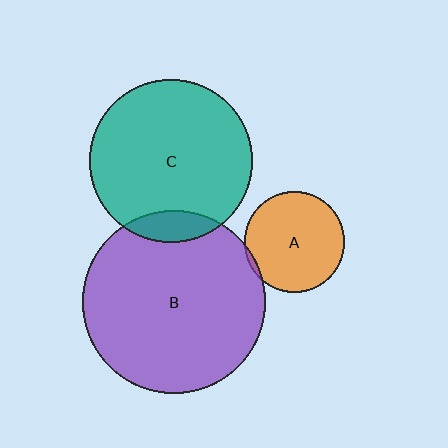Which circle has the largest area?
Circle B (purple).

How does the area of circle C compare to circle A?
Approximately 2.6 times.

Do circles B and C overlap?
Yes.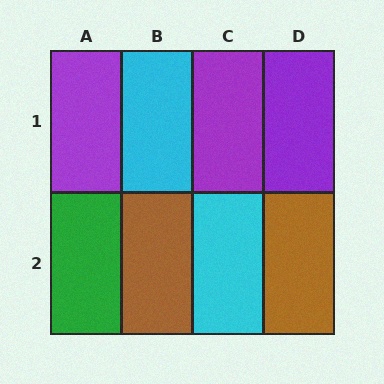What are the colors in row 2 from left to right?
Green, brown, cyan, brown.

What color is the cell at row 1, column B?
Cyan.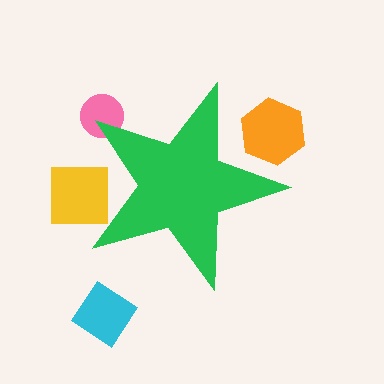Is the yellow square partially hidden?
Yes, the yellow square is partially hidden behind the green star.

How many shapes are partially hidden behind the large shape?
3 shapes are partially hidden.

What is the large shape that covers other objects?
A green star.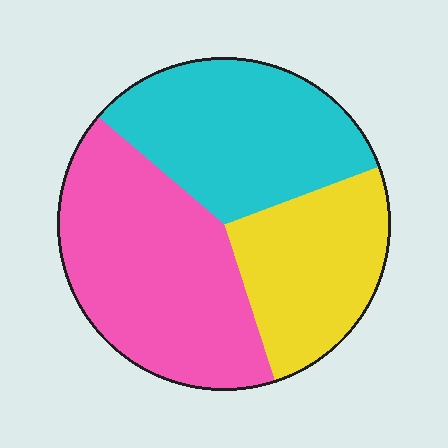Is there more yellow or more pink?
Pink.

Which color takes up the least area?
Yellow, at roughly 25%.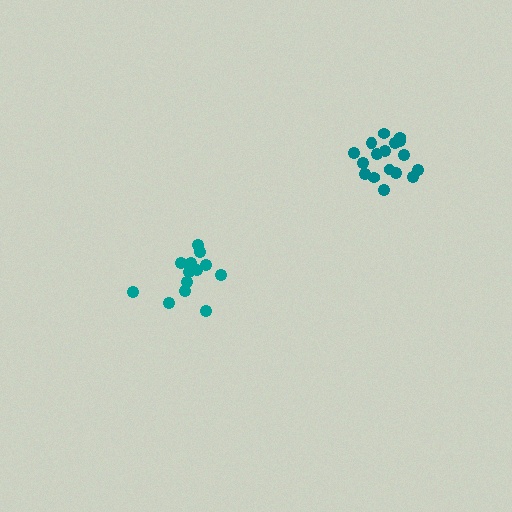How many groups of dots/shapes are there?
There are 2 groups.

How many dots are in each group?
Group 1: 17 dots, Group 2: 13 dots (30 total).